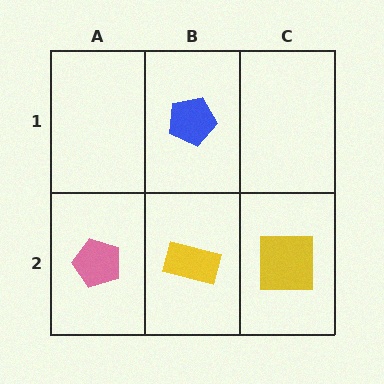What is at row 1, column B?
A blue pentagon.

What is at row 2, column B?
A yellow rectangle.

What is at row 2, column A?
A pink pentagon.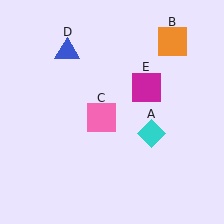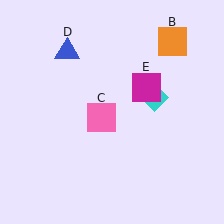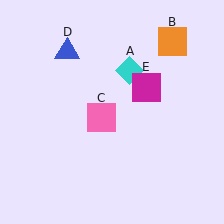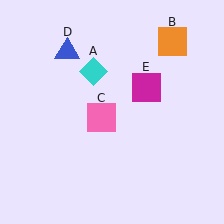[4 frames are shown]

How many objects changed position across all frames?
1 object changed position: cyan diamond (object A).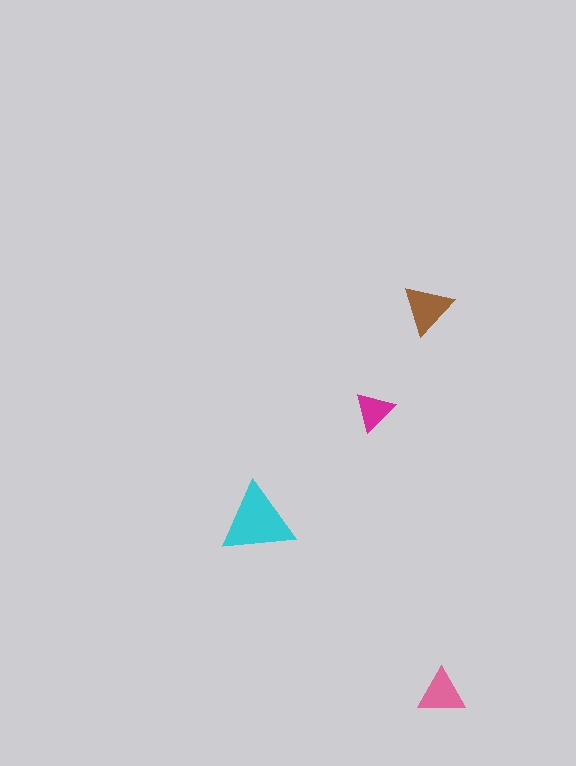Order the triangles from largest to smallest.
the cyan one, the brown one, the pink one, the magenta one.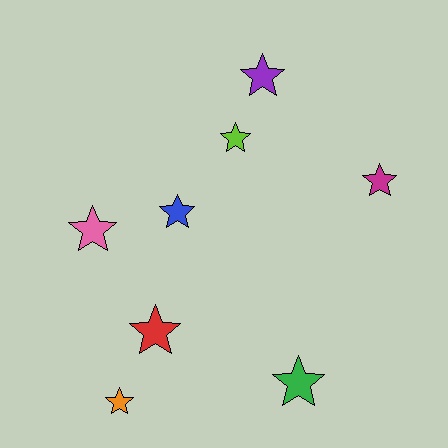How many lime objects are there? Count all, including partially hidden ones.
There is 1 lime object.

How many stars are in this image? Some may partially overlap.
There are 8 stars.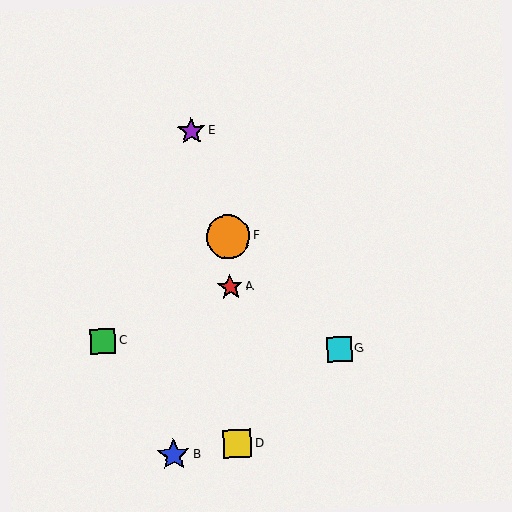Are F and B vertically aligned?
No, F is at x≈228 and B is at x≈174.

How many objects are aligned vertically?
3 objects (A, D, F) are aligned vertically.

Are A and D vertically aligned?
Yes, both are at x≈230.